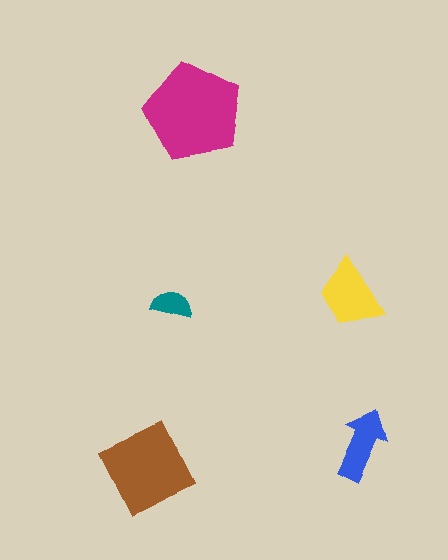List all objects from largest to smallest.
The magenta pentagon, the brown diamond, the yellow trapezoid, the blue arrow, the teal semicircle.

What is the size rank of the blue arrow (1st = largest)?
4th.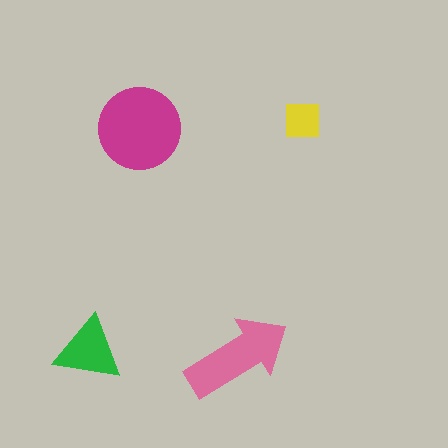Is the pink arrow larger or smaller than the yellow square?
Larger.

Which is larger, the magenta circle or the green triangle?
The magenta circle.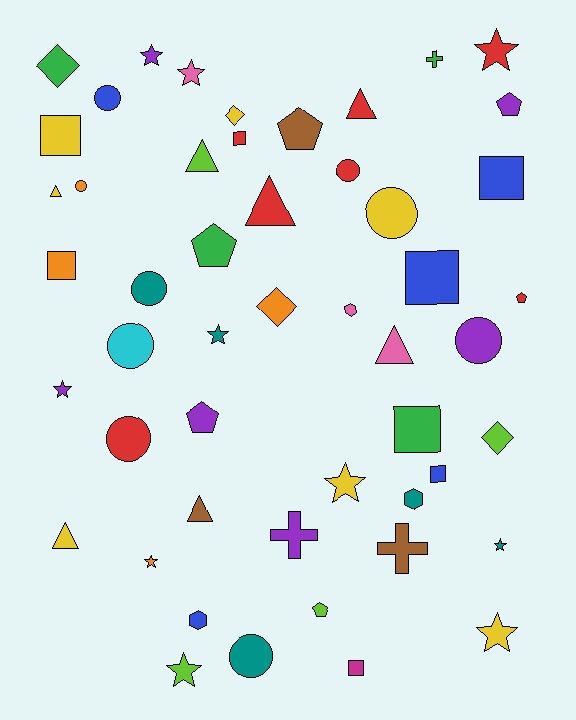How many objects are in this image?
There are 50 objects.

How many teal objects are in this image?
There are 5 teal objects.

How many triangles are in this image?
There are 7 triangles.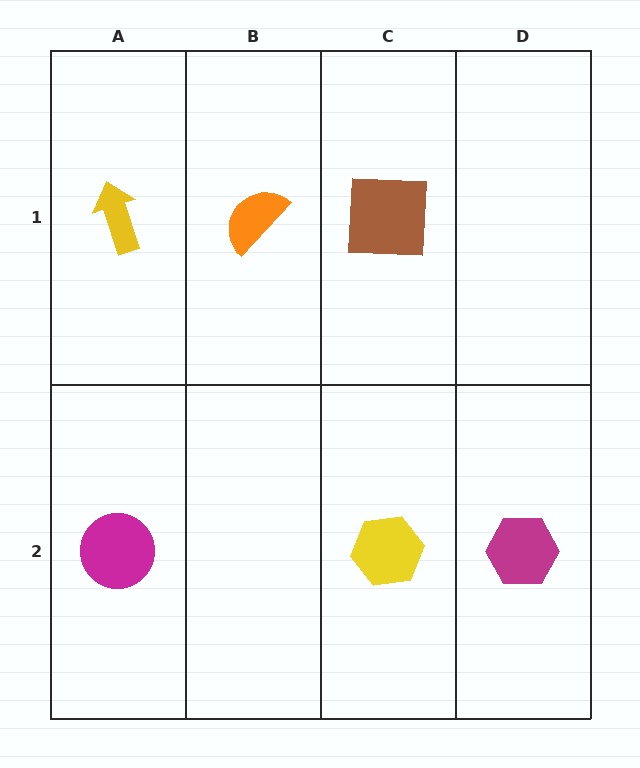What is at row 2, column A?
A magenta circle.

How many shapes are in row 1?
3 shapes.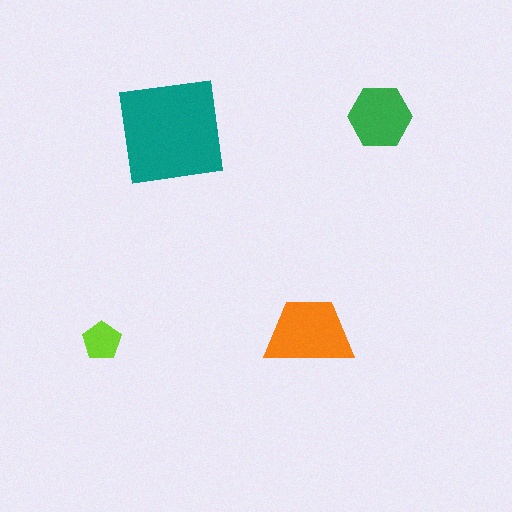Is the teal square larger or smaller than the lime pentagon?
Larger.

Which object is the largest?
The teal square.